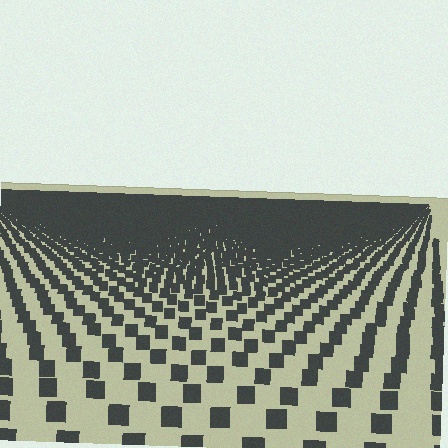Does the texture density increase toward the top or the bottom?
Density increases toward the top.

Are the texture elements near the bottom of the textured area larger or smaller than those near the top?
Larger. Near the bottom, elements are closer to the viewer and appear at a bigger on-screen size.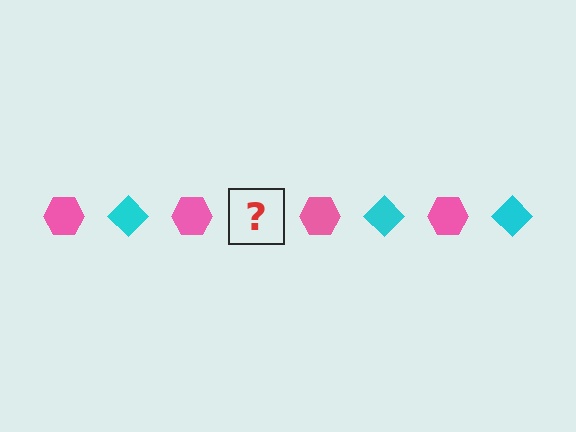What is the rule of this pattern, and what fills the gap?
The rule is that the pattern alternates between pink hexagon and cyan diamond. The gap should be filled with a cyan diamond.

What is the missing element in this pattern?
The missing element is a cyan diamond.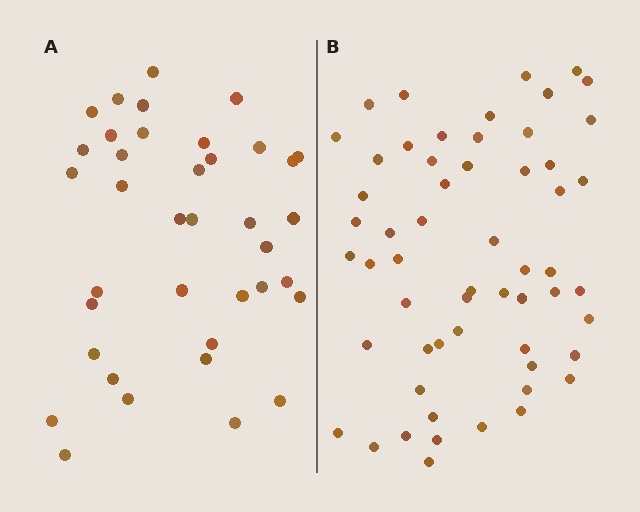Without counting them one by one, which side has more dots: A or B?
Region B (the right region) has more dots.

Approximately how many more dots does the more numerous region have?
Region B has approximately 20 more dots than region A.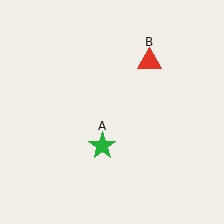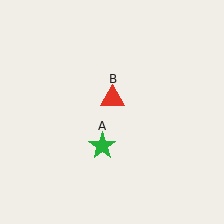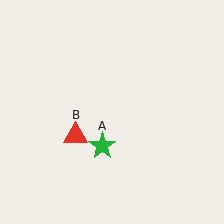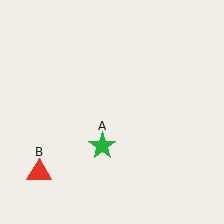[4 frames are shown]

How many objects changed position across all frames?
1 object changed position: red triangle (object B).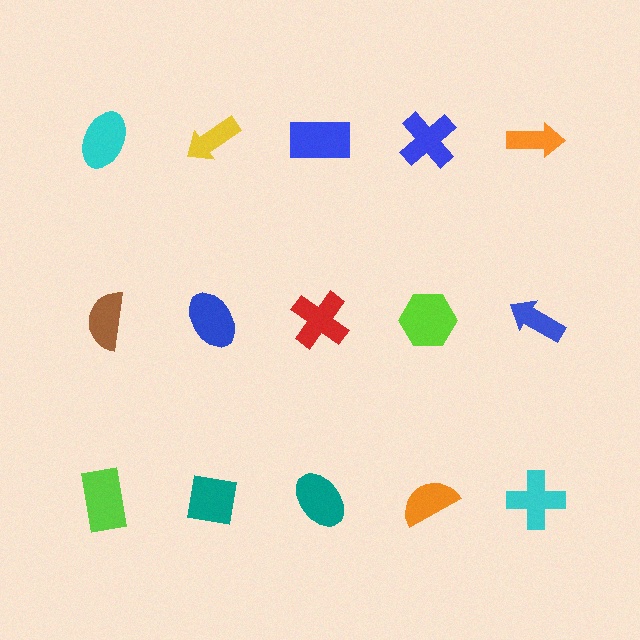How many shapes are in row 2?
5 shapes.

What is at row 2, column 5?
A blue arrow.